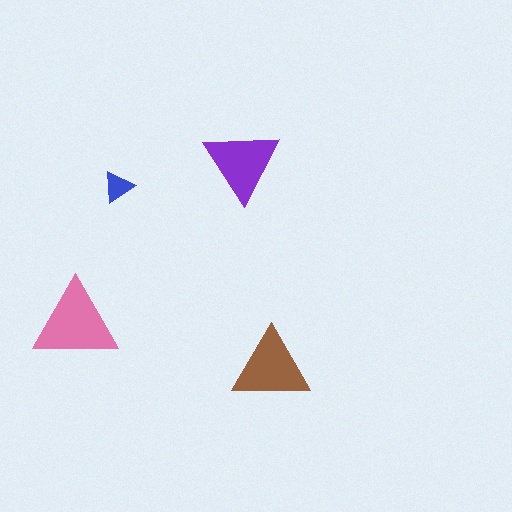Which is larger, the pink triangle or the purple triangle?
The pink one.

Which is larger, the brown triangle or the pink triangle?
The pink one.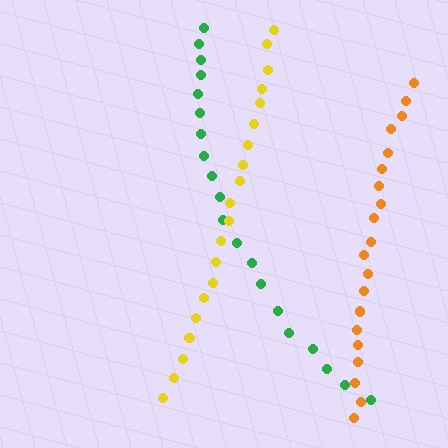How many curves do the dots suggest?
There are 3 distinct paths.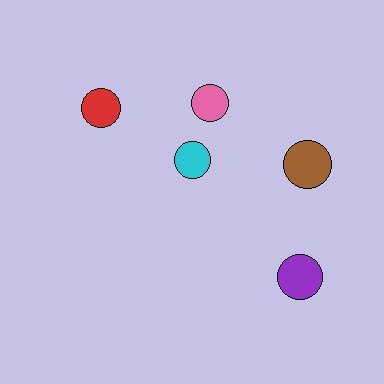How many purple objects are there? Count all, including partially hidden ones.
There is 1 purple object.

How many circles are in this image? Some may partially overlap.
There are 5 circles.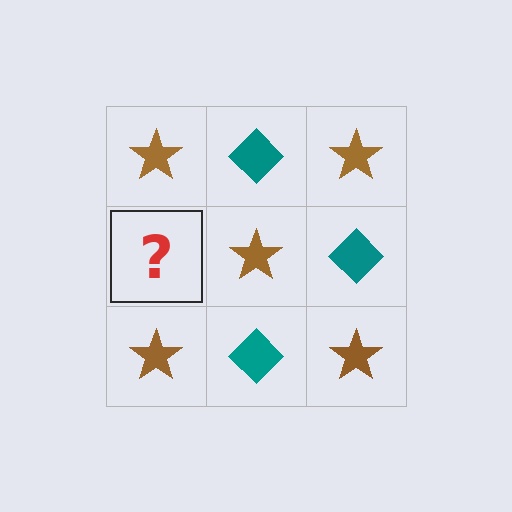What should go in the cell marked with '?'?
The missing cell should contain a teal diamond.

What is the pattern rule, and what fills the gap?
The rule is that it alternates brown star and teal diamond in a checkerboard pattern. The gap should be filled with a teal diamond.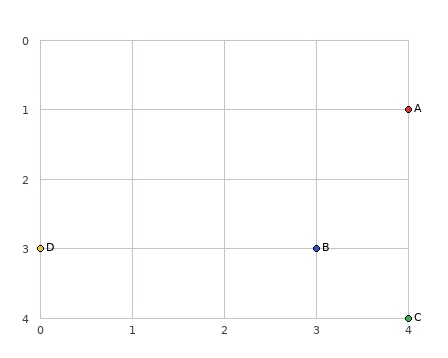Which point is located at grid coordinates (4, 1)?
Point A is at (4, 1).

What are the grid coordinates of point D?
Point D is at grid coordinates (0, 3).